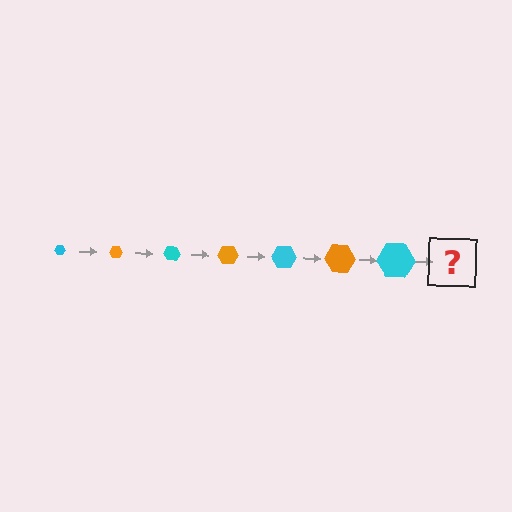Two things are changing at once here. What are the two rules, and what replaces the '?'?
The two rules are that the hexagon grows larger each step and the color cycles through cyan and orange. The '?' should be an orange hexagon, larger than the previous one.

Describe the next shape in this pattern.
It should be an orange hexagon, larger than the previous one.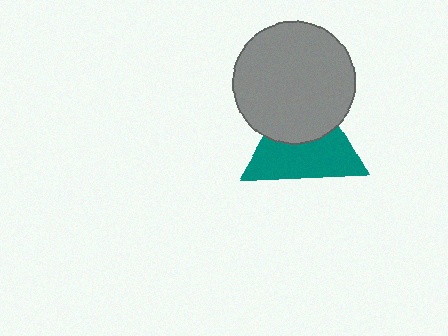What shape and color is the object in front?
The object in front is a gray circle.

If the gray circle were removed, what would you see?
You would see the complete teal triangle.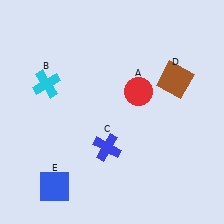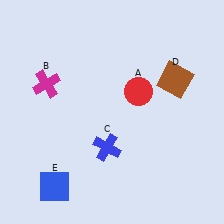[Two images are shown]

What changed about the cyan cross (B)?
In Image 1, B is cyan. In Image 2, it changed to magenta.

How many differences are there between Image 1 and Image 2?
There is 1 difference between the two images.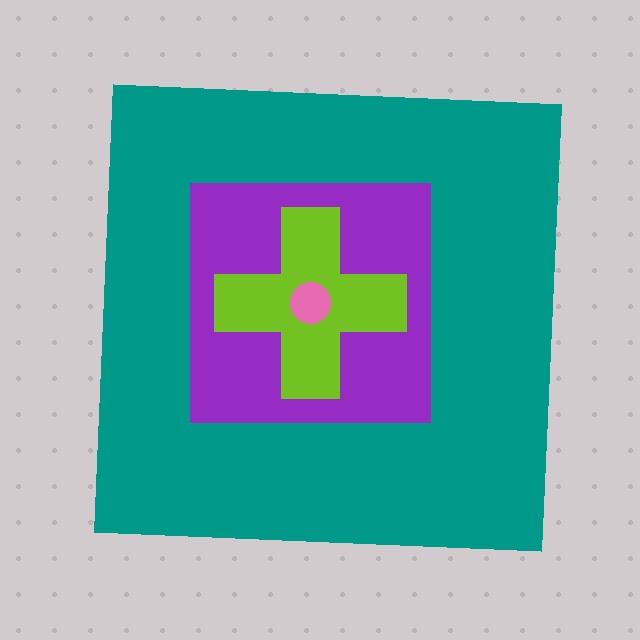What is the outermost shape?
The teal square.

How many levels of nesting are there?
4.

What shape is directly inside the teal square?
The purple square.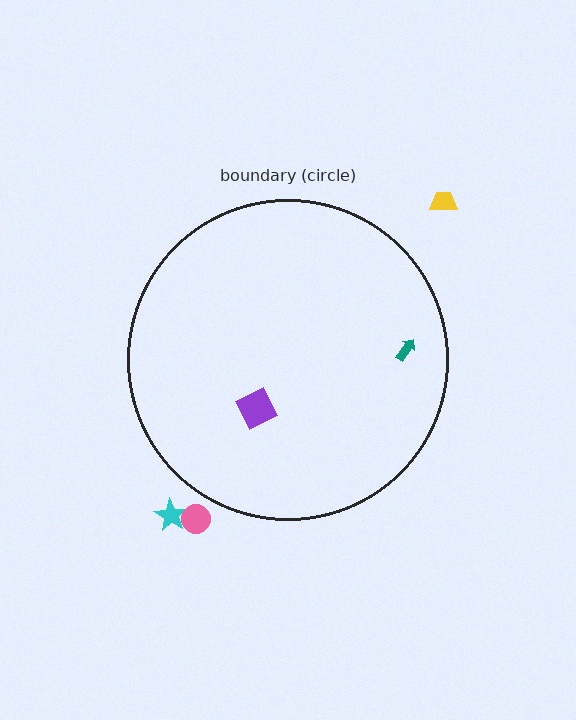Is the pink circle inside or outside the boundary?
Outside.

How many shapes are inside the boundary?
2 inside, 3 outside.